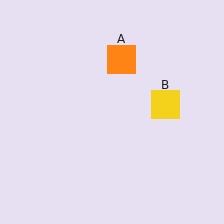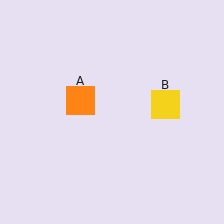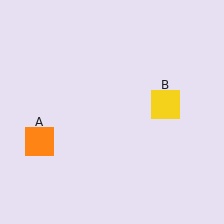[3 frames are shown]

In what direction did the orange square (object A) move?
The orange square (object A) moved down and to the left.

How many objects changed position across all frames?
1 object changed position: orange square (object A).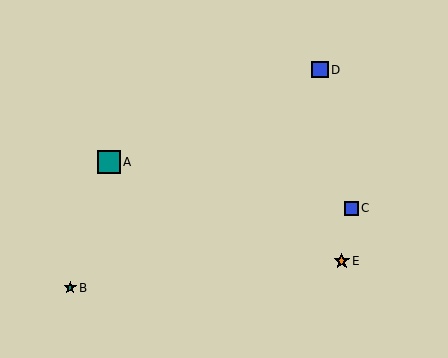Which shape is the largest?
The teal square (labeled A) is the largest.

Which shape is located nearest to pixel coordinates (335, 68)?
The blue square (labeled D) at (320, 70) is nearest to that location.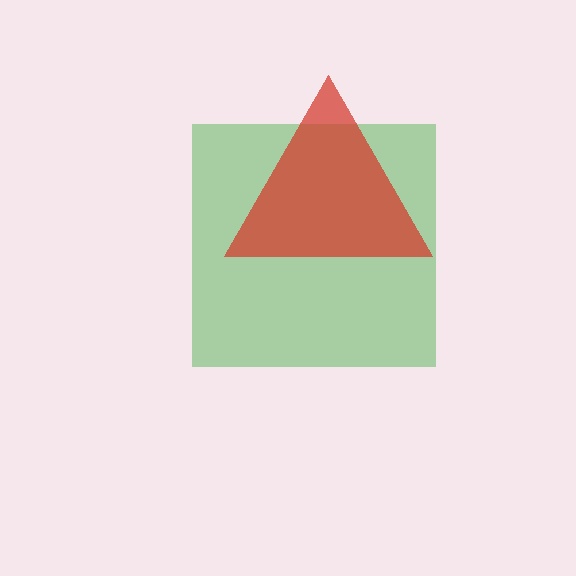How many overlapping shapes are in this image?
There are 2 overlapping shapes in the image.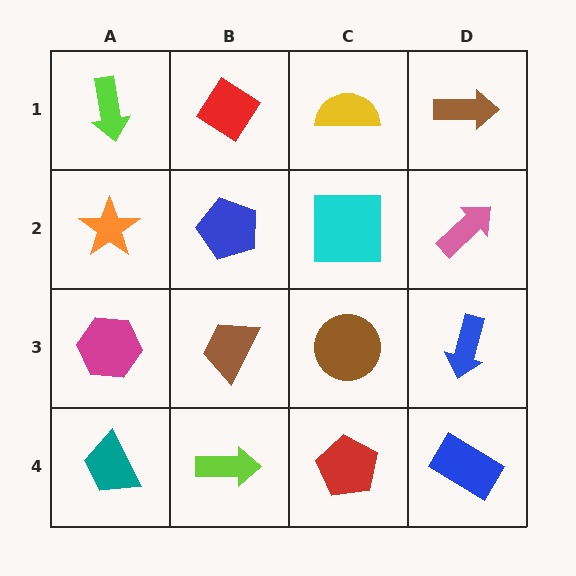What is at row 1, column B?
A red diamond.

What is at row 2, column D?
A pink arrow.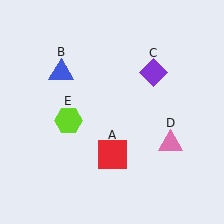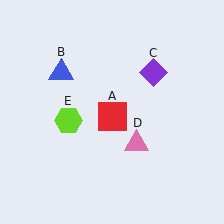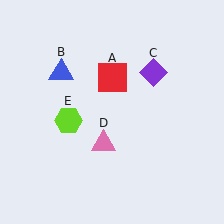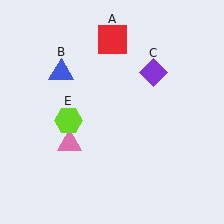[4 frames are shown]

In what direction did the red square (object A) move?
The red square (object A) moved up.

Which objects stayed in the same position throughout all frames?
Blue triangle (object B) and purple diamond (object C) and lime hexagon (object E) remained stationary.